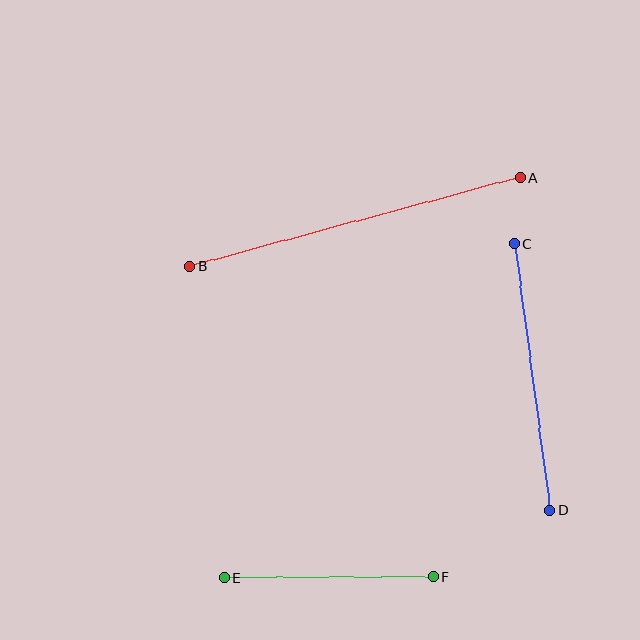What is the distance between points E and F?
The distance is approximately 209 pixels.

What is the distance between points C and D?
The distance is approximately 269 pixels.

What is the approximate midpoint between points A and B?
The midpoint is at approximately (355, 222) pixels.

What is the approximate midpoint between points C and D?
The midpoint is at approximately (532, 377) pixels.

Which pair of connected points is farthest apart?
Points A and B are farthest apart.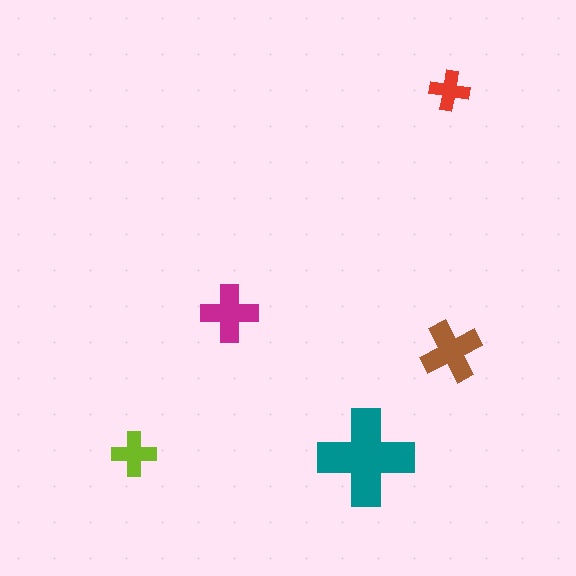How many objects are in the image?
There are 5 objects in the image.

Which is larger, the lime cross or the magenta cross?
The magenta one.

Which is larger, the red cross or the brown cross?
The brown one.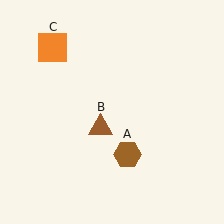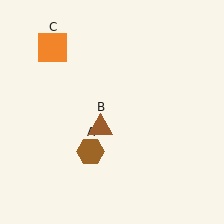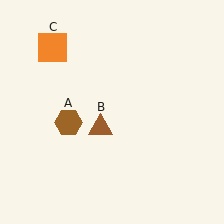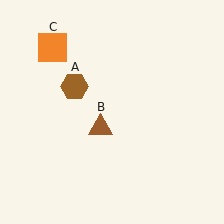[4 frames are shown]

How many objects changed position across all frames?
1 object changed position: brown hexagon (object A).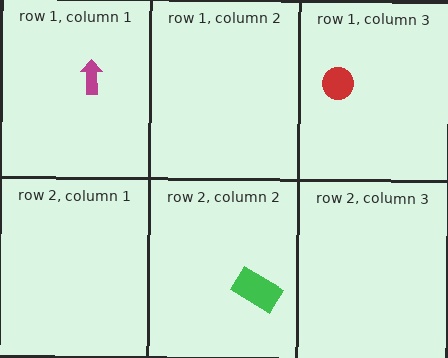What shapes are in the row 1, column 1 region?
The magenta arrow.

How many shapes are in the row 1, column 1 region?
1.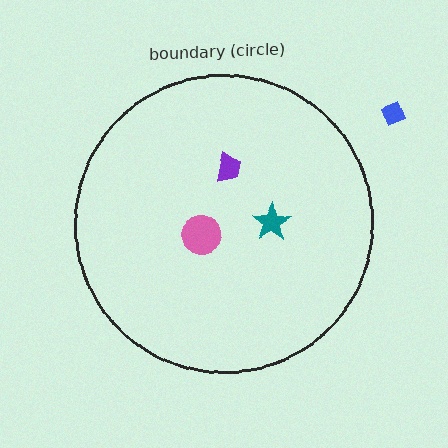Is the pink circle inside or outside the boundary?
Inside.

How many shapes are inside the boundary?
3 inside, 1 outside.